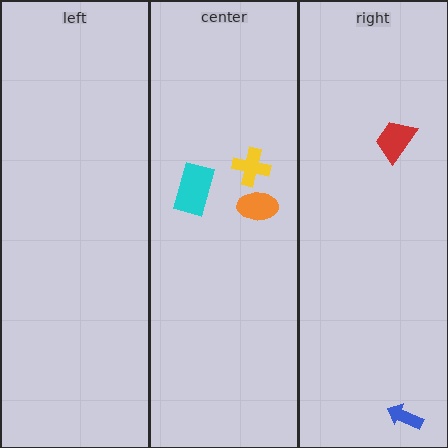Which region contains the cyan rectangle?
The center region.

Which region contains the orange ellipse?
The center region.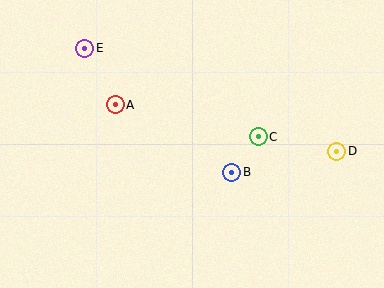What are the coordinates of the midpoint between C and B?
The midpoint between C and B is at (245, 155).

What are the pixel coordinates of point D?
Point D is at (337, 151).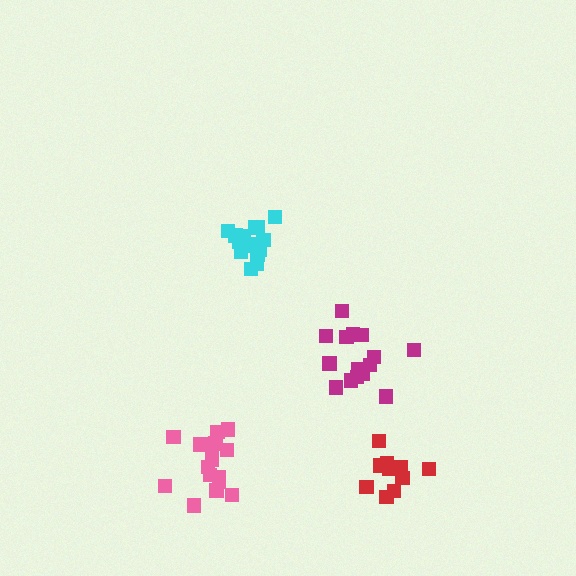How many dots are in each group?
Group 1: 10 dots, Group 2: 15 dots, Group 3: 15 dots, Group 4: 16 dots (56 total).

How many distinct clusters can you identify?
There are 4 distinct clusters.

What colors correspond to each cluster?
The clusters are colored: red, cyan, magenta, pink.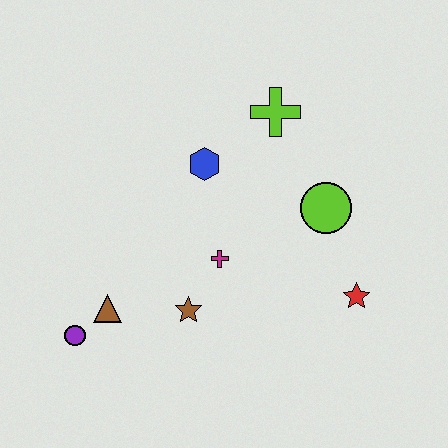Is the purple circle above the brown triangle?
No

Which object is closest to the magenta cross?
The brown star is closest to the magenta cross.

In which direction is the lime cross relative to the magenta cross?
The lime cross is above the magenta cross.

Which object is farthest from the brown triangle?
The lime cross is farthest from the brown triangle.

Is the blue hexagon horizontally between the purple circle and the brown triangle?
No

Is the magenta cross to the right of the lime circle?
No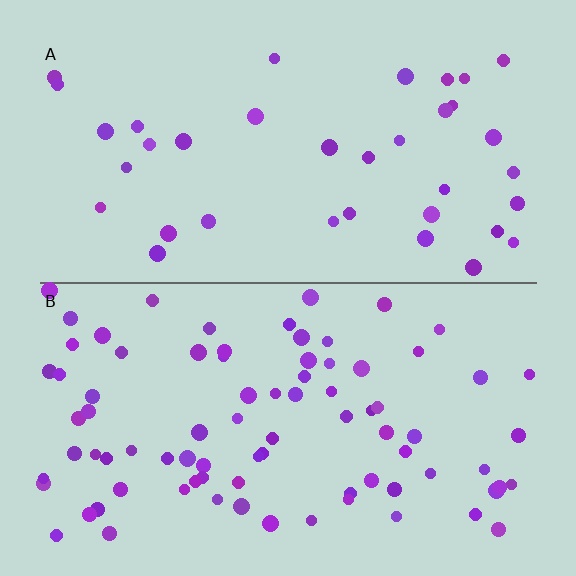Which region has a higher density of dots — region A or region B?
B (the bottom).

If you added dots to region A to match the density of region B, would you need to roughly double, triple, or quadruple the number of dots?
Approximately double.